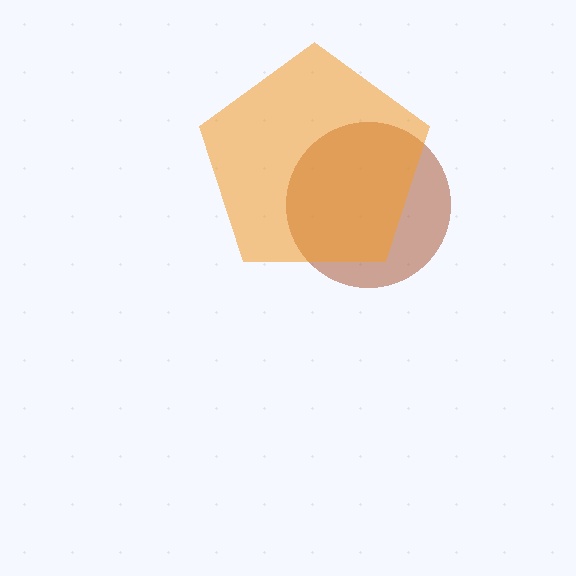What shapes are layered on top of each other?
The layered shapes are: a brown circle, an orange pentagon.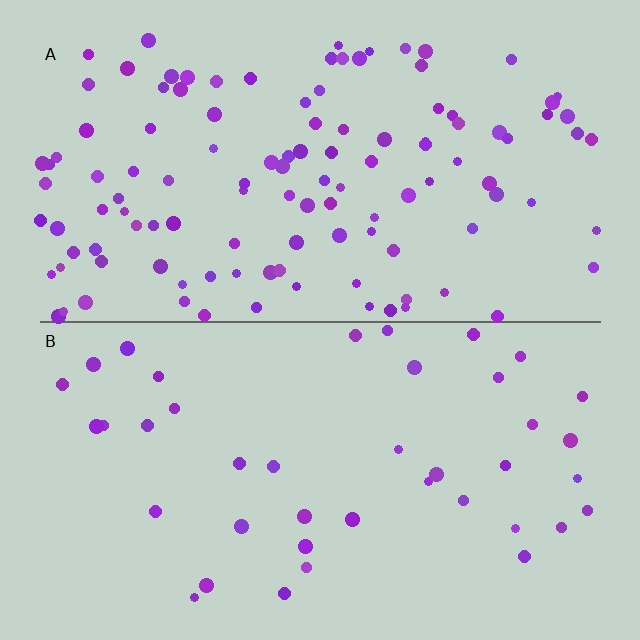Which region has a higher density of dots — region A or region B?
A (the top).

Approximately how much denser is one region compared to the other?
Approximately 2.8× — region A over region B.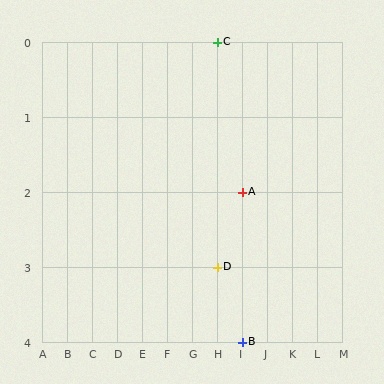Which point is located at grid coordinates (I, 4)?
Point B is at (I, 4).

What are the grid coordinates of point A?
Point A is at grid coordinates (I, 2).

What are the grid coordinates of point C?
Point C is at grid coordinates (H, 0).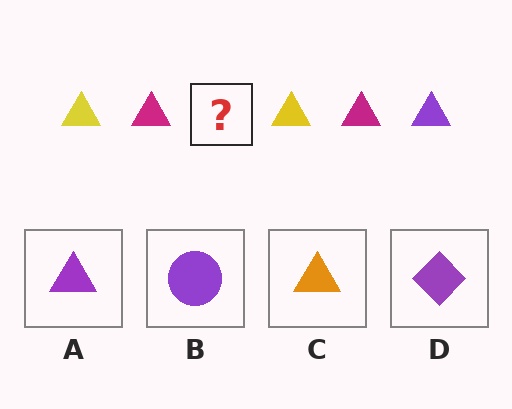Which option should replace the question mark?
Option A.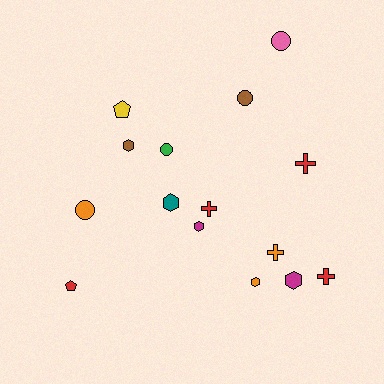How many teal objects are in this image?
There is 1 teal object.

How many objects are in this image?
There are 15 objects.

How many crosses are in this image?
There are 4 crosses.